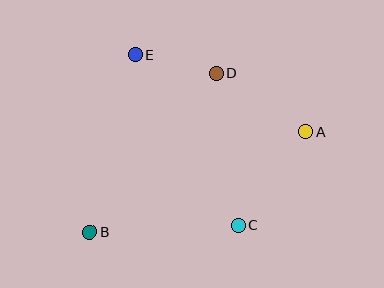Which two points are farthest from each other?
Points A and B are farthest from each other.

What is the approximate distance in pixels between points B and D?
The distance between B and D is approximately 203 pixels.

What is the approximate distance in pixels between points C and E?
The distance between C and E is approximately 200 pixels.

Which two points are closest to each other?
Points D and E are closest to each other.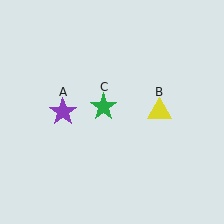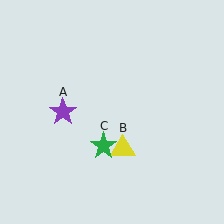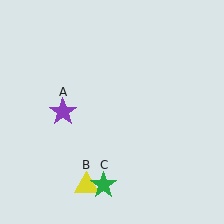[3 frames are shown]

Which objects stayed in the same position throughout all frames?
Purple star (object A) remained stationary.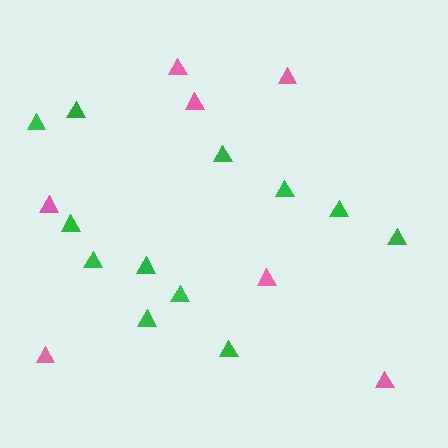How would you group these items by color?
There are 2 groups: one group of green triangles (12) and one group of pink triangles (7).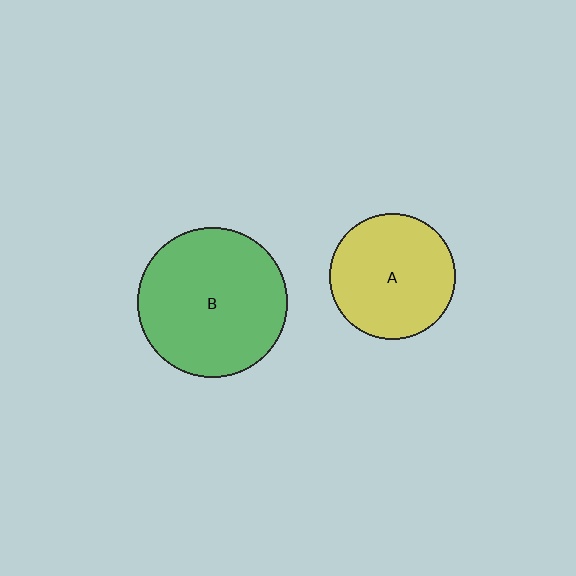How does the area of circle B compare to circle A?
Approximately 1.4 times.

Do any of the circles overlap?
No, none of the circles overlap.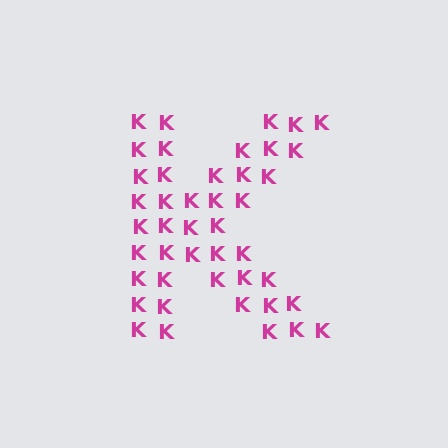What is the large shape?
The large shape is the letter K.